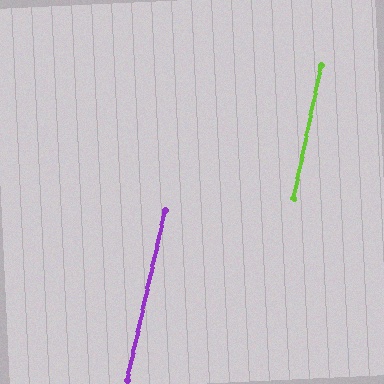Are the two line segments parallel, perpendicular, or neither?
Parallel — their directions differ by only 1.0°.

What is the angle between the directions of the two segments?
Approximately 1 degree.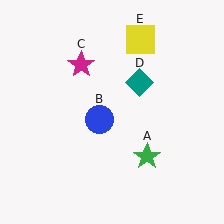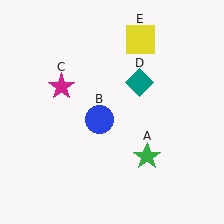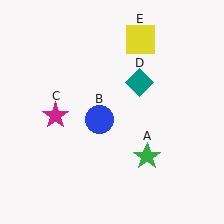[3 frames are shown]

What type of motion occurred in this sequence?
The magenta star (object C) rotated counterclockwise around the center of the scene.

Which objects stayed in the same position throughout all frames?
Green star (object A) and blue circle (object B) and teal diamond (object D) and yellow square (object E) remained stationary.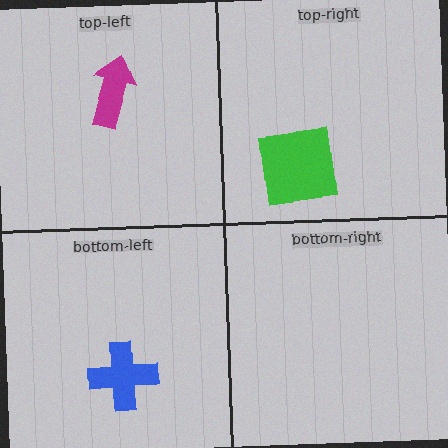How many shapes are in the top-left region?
1.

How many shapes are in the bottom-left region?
1.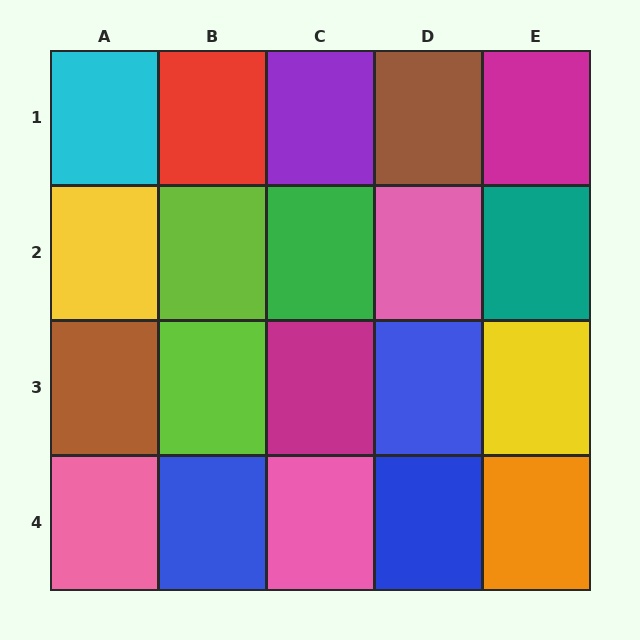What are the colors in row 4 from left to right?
Pink, blue, pink, blue, orange.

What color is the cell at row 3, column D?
Blue.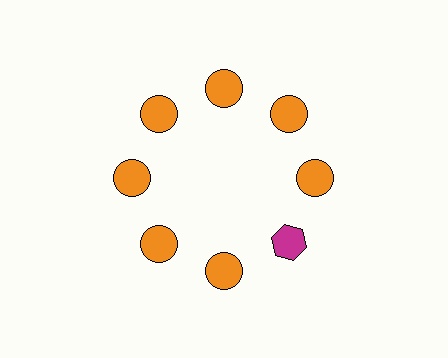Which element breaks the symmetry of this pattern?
The magenta hexagon at roughly the 4 o'clock position breaks the symmetry. All other shapes are orange circles.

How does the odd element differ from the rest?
It differs in both color (magenta instead of orange) and shape (hexagon instead of circle).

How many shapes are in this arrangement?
There are 8 shapes arranged in a ring pattern.